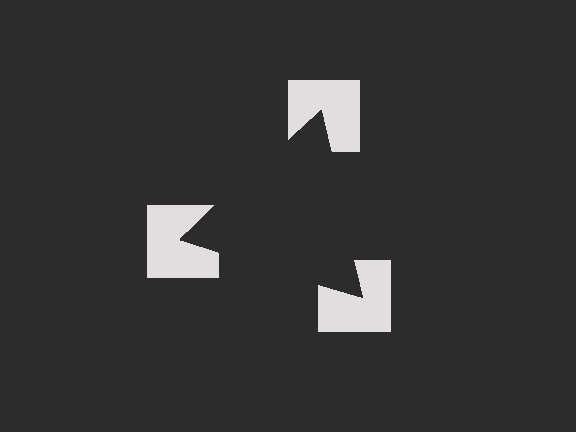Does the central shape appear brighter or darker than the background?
It typically appears slightly darker than the background, even though no actual brightness change is drawn.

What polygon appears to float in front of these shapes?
An illusory triangle — its edges are inferred from the aligned wedge cuts in the notched squares, not physically drawn.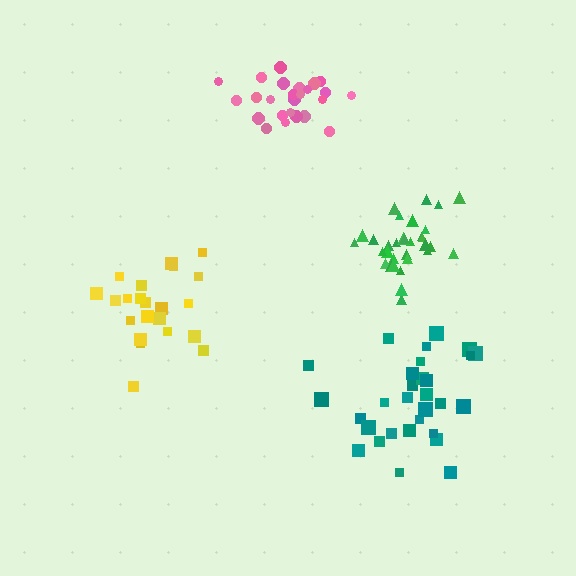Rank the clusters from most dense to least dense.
green, pink, teal, yellow.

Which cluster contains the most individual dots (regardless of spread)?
Green (32).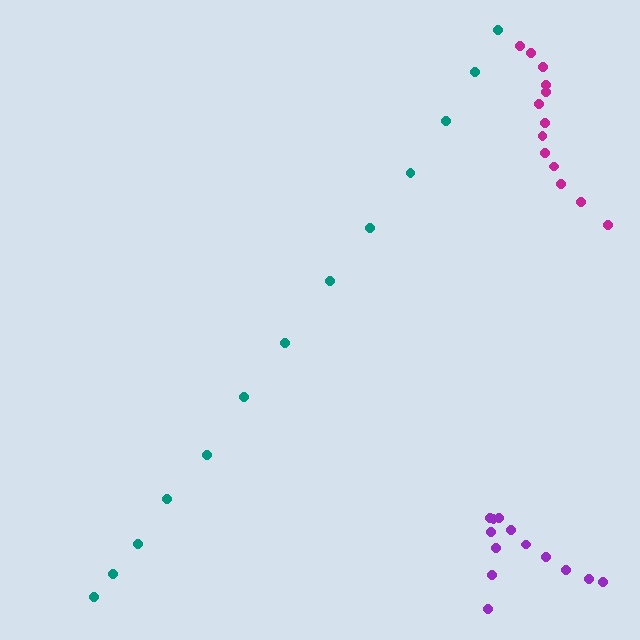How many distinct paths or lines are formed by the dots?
There are 3 distinct paths.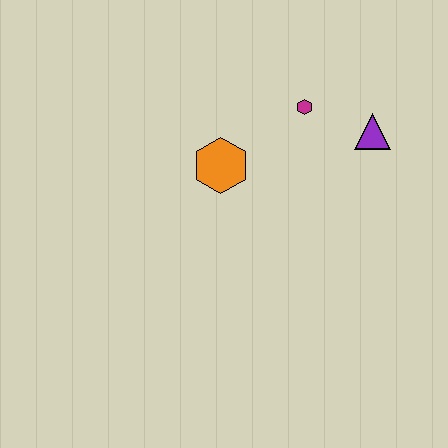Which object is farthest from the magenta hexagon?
The orange hexagon is farthest from the magenta hexagon.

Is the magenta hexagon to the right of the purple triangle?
No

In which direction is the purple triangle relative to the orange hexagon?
The purple triangle is to the right of the orange hexagon.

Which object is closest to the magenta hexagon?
The purple triangle is closest to the magenta hexagon.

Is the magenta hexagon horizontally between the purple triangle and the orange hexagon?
Yes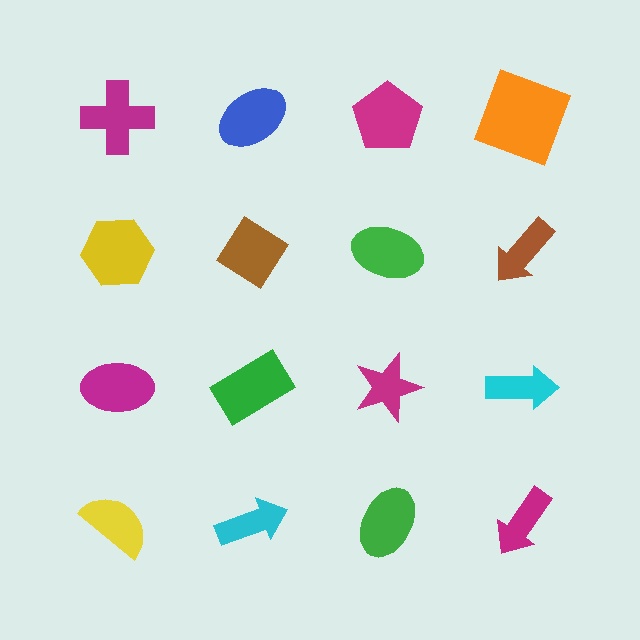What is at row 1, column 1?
A magenta cross.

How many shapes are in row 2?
4 shapes.